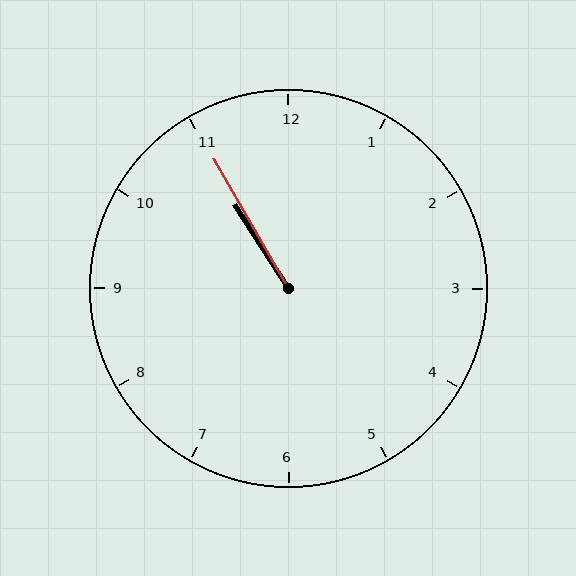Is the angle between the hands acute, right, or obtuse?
It is acute.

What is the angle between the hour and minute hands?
Approximately 2 degrees.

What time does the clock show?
10:55.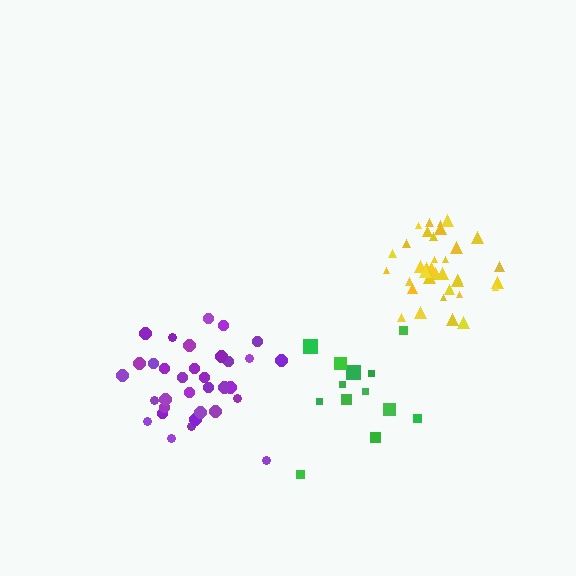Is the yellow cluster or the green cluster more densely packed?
Yellow.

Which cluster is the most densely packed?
Yellow.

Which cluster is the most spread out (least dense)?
Green.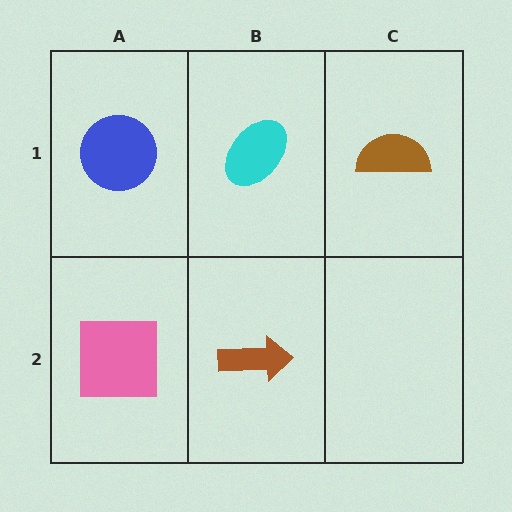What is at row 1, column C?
A brown semicircle.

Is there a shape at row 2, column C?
No, that cell is empty.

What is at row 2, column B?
A brown arrow.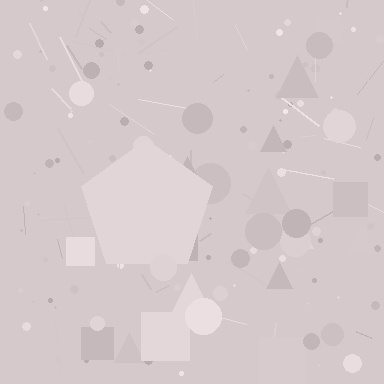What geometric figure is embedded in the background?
A pentagon is embedded in the background.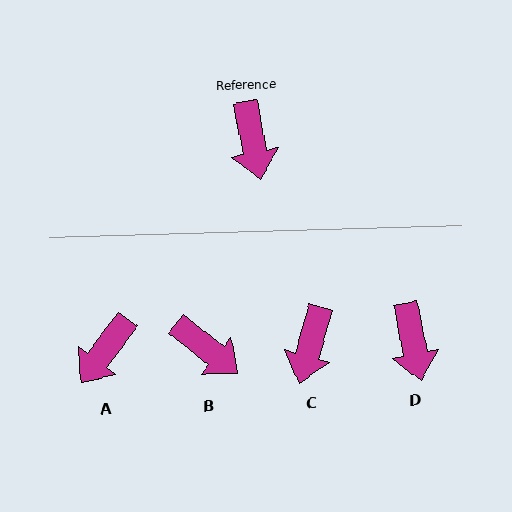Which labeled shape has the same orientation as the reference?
D.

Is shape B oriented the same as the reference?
No, it is off by about 40 degrees.